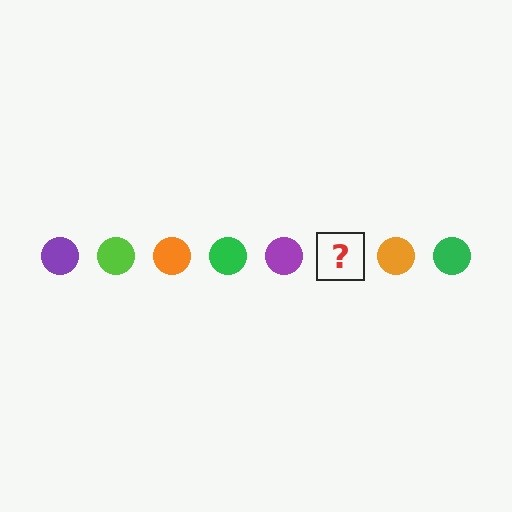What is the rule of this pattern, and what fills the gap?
The rule is that the pattern cycles through purple, lime, orange, green circles. The gap should be filled with a lime circle.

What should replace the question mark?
The question mark should be replaced with a lime circle.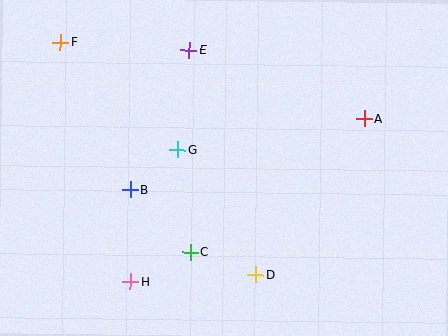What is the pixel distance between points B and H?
The distance between B and H is 92 pixels.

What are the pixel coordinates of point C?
Point C is at (190, 252).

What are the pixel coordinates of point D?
Point D is at (255, 275).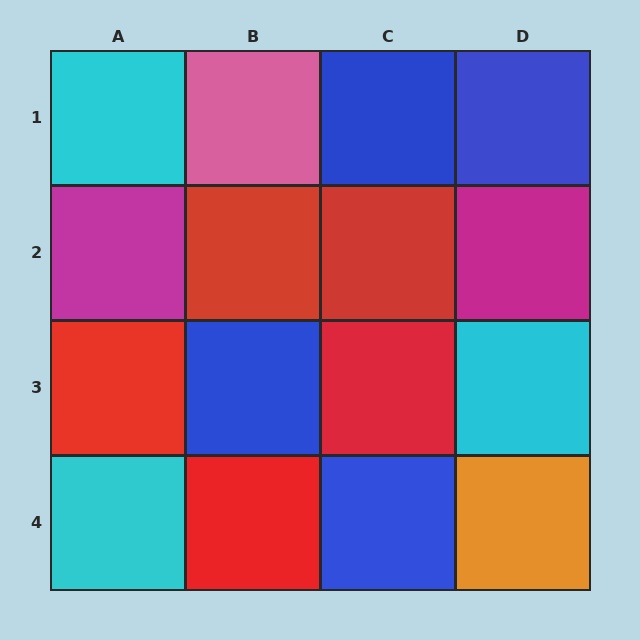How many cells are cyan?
3 cells are cyan.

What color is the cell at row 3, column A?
Red.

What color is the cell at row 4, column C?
Blue.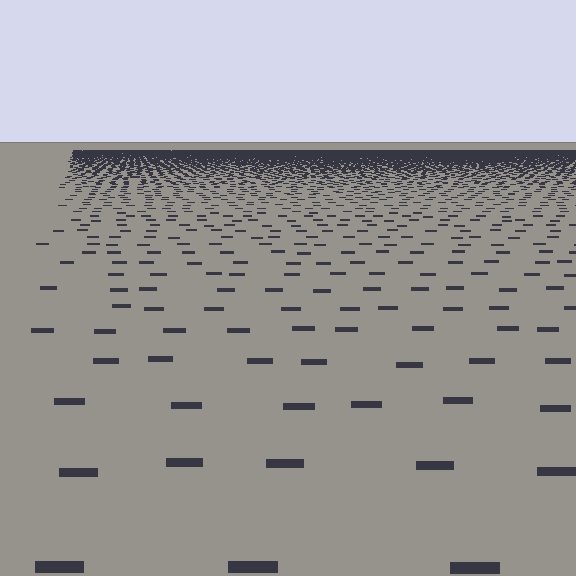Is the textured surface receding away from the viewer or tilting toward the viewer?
The surface is receding away from the viewer. Texture elements get smaller and denser toward the top.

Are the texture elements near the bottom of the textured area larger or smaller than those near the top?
Larger. Near the bottom, elements are closer to the viewer and appear at a bigger on-screen size.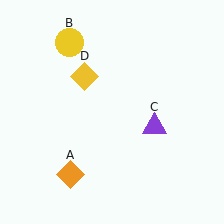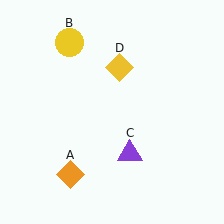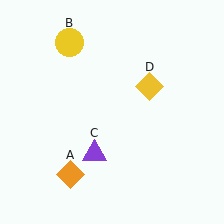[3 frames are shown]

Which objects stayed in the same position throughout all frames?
Orange diamond (object A) and yellow circle (object B) remained stationary.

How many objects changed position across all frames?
2 objects changed position: purple triangle (object C), yellow diamond (object D).